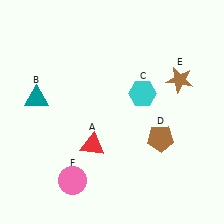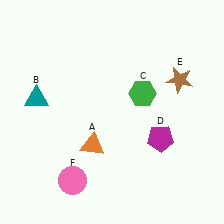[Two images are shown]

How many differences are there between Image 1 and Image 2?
There are 3 differences between the two images.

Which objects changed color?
A changed from red to orange. C changed from cyan to green. D changed from brown to magenta.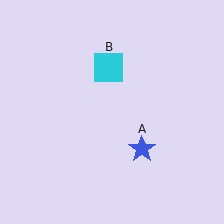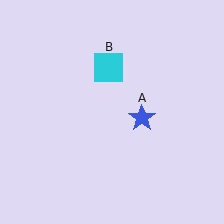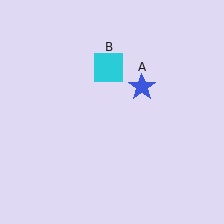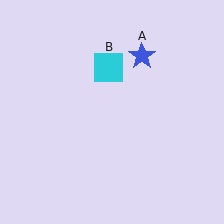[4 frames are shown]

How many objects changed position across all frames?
1 object changed position: blue star (object A).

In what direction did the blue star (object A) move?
The blue star (object A) moved up.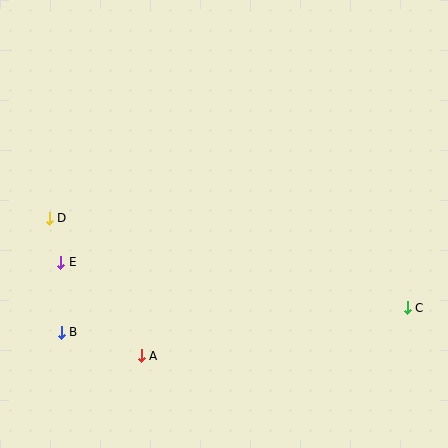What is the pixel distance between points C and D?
The distance between C and D is 369 pixels.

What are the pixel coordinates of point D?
Point D is at (49, 218).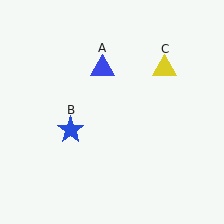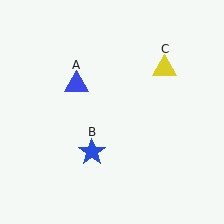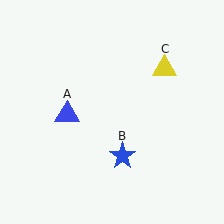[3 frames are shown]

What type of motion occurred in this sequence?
The blue triangle (object A), blue star (object B) rotated counterclockwise around the center of the scene.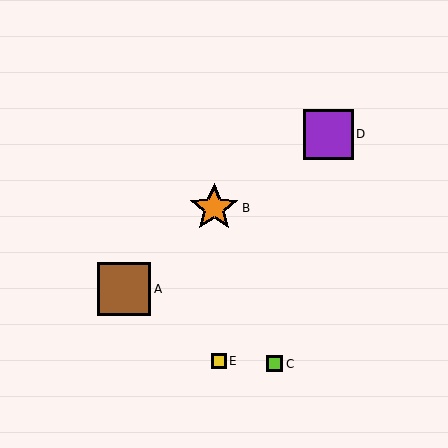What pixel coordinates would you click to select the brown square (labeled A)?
Click at (124, 289) to select the brown square A.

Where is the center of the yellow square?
The center of the yellow square is at (219, 361).